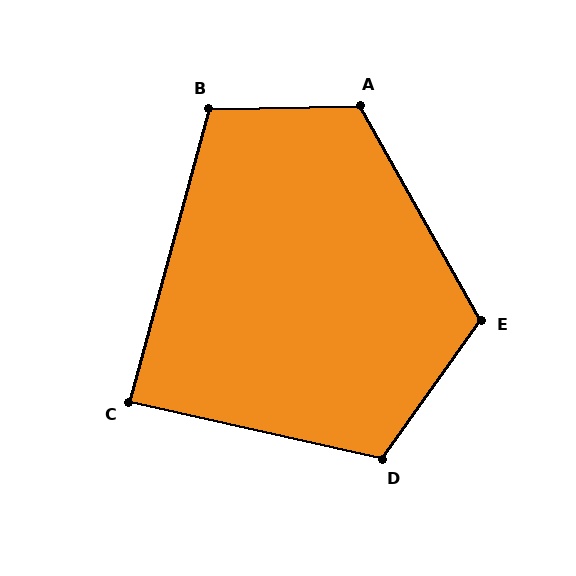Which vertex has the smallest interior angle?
C, at approximately 88 degrees.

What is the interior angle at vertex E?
Approximately 115 degrees (obtuse).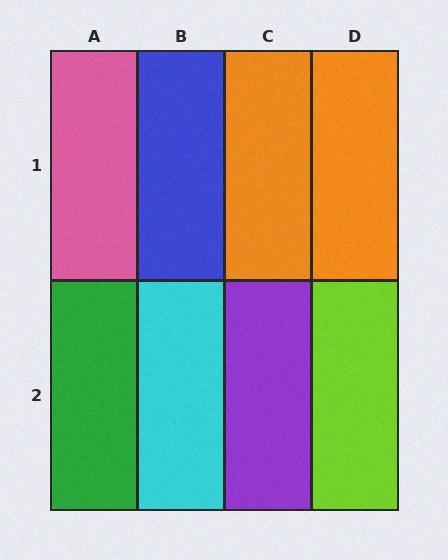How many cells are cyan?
1 cell is cyan.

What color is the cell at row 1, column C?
Orange.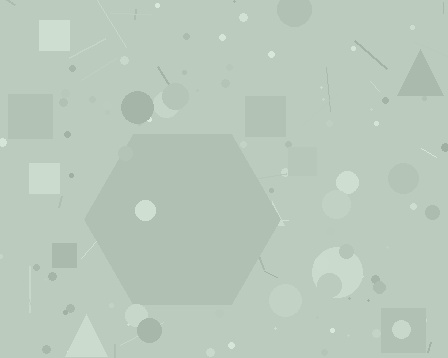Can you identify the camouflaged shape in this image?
The camouflaged shape is a hexagon.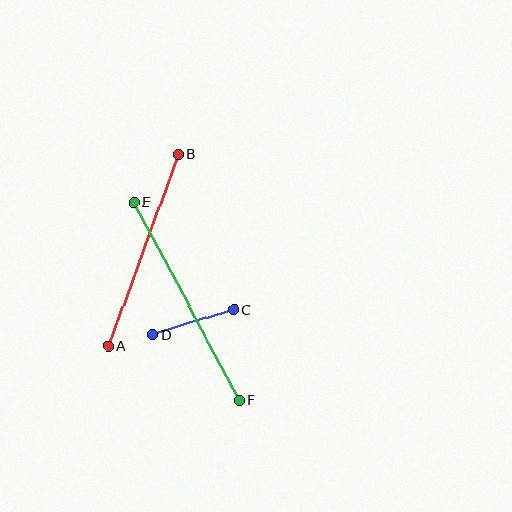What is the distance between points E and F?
The distance is approximately 224 pixels.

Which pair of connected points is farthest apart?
Points E and F are farthest apart.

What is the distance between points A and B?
The distance is approximately 204 pixels.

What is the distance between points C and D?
The distance is approximately 85 pixels.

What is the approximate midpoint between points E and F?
The midpoint is at approximately (186, 301) pixels.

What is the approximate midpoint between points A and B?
The midpoint is at approximately (143, 250) pixels.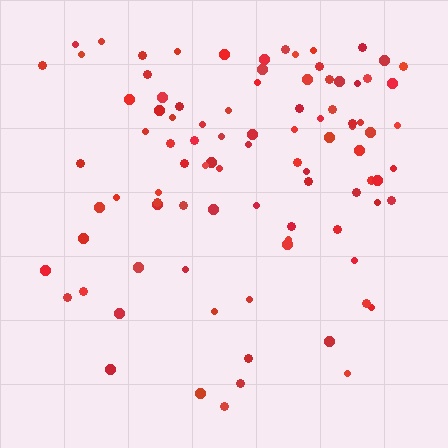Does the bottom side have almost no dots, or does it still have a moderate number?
Still a moderate number, just noticeably fewer than the top.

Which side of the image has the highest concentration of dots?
The top.